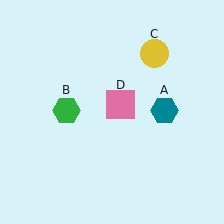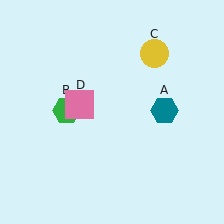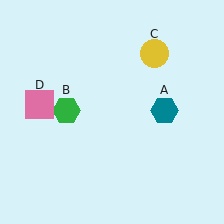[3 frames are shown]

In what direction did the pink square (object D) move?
The pink square (object D) moved left.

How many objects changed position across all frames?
1 object changed position: pink square (object D).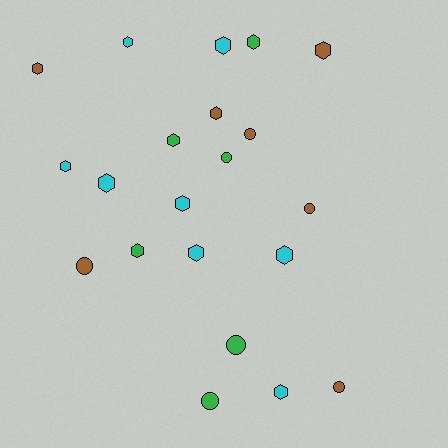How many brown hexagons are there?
There are 3 brown hexagons.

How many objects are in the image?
There are 21 objects.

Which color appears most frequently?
Cyan, with 8 objects.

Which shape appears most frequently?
Hexagon, with 14 objects.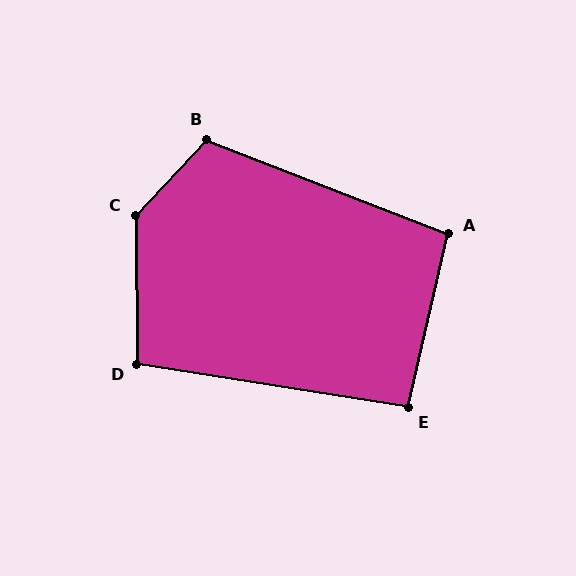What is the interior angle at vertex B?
Approximately 112 degrees (obtuse).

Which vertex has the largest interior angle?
C, at approximately 136 degrees.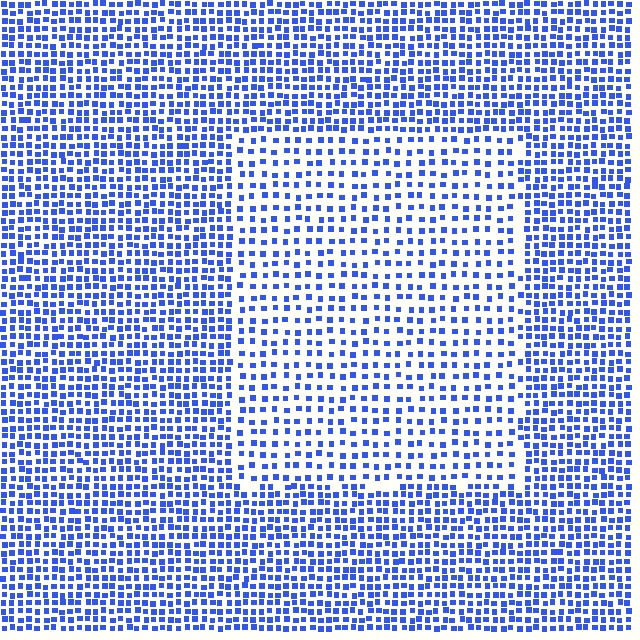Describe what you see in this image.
The image contains small blue elements arranged at two different densities. A rectangle-shaped region is visible where the elements are less densely packed than the surrounding area.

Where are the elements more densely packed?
The elements are more densely packed outside the rectangle boundary.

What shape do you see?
I see a rectangle.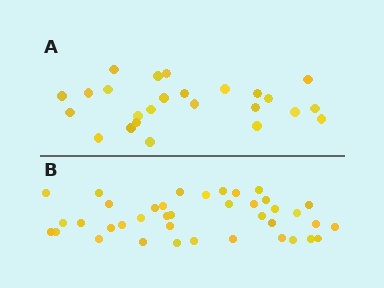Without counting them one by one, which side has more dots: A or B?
Region B (the bottom region) has more dots.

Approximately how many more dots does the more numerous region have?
Region B has approximately 15 more dots than region A.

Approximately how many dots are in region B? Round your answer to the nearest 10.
About 40 dots. (The exact count is 39, which rounds to 40.)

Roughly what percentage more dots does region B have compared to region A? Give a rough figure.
About 55% more.